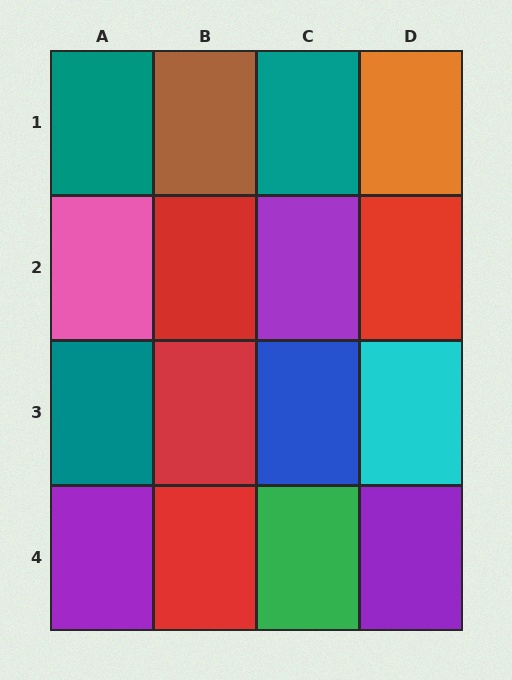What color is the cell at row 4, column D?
Purple.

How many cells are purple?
3 cells are purple.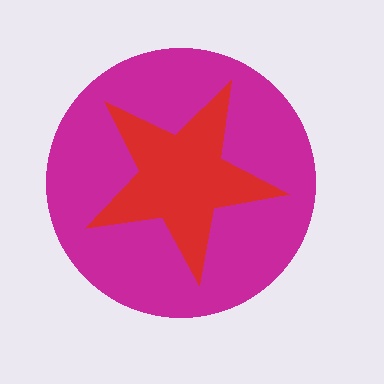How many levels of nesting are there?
2.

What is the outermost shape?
The magenta circle.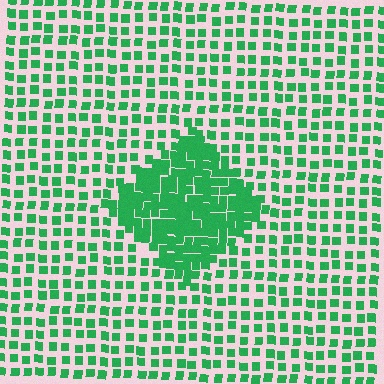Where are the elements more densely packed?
The elements are more densely packed inside the diamond boundary.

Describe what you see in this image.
The image contains small green elements arranged at two different densities. A diamond-shaped region is visible where the elements are more densely packed than the surrounding area.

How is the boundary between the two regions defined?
The boundary is defined by a change in element density (approximately 2.3x ratio). All elements are the same color, size, and shape.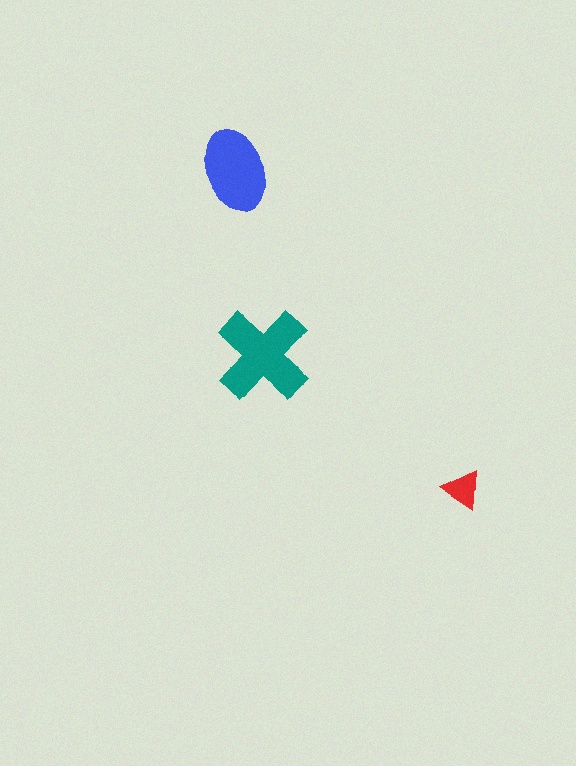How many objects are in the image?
There are 3 objects in the image.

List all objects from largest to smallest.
The teal cross, the blue ellipse, the red triangle.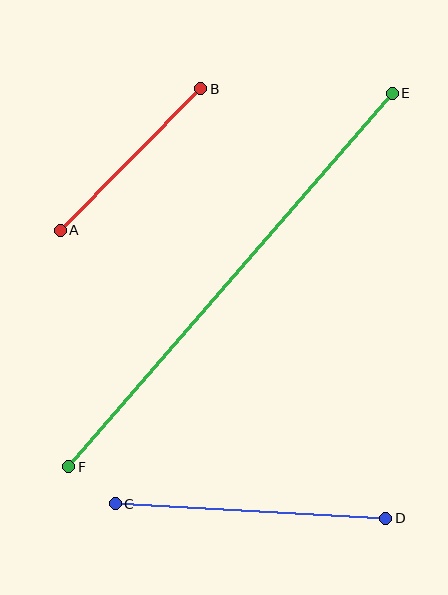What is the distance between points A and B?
The distance is approximately 199 pixels.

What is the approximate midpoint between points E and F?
The midpoint is at approximately (230, 280) pixels.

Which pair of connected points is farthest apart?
Points E and F are farthest apart.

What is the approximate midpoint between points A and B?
The midpoint is at approximately (130, 160) pixels.